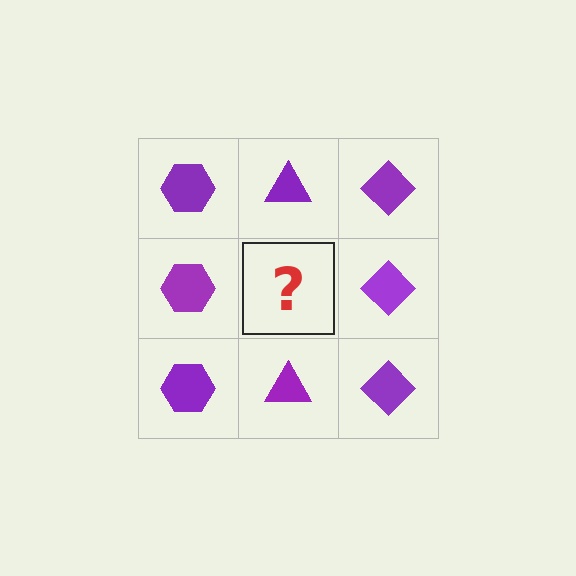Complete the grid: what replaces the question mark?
The question mark should be replaced with a purple triangle.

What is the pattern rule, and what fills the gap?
The rule is that each column has a consistent shape. The gap should be filled with a purple triangle.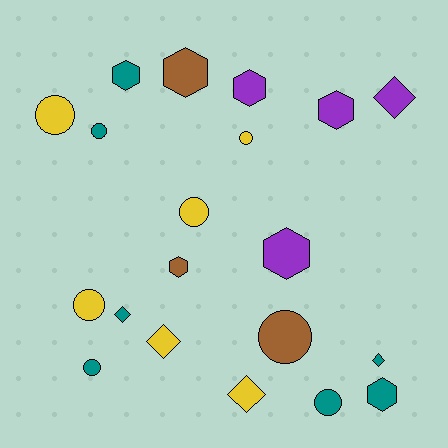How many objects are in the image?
There are 20 objects.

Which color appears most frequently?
Teal, with 7 objects.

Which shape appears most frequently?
Circle, with 8 objects.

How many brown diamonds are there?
There are no brown diamonds.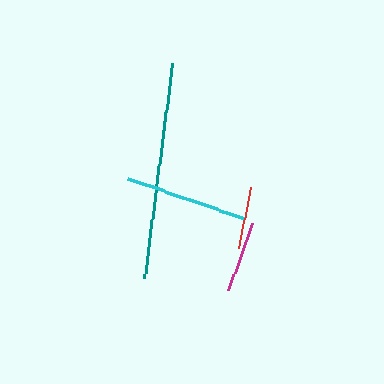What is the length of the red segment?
The red segment is approximately 62 pixels long.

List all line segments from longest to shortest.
From longest to shortest: teal, cyan, magenta, red.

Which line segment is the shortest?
The red line is the shortest at approximately 62 pixels.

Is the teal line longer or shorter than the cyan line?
The teal line is longer than the cyan line.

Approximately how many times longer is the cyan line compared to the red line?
The cyan line is approximately 2.0 times the length of the red line.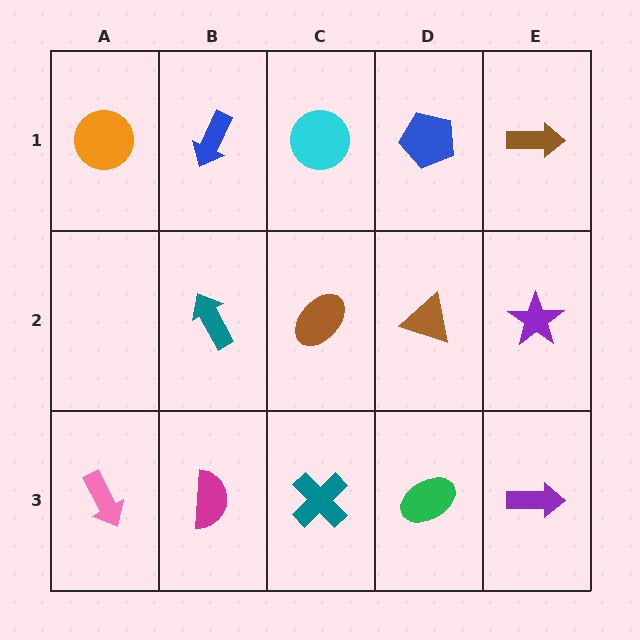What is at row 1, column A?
An orange circle.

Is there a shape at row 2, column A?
No, that cell is empty.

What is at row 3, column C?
A teal cross.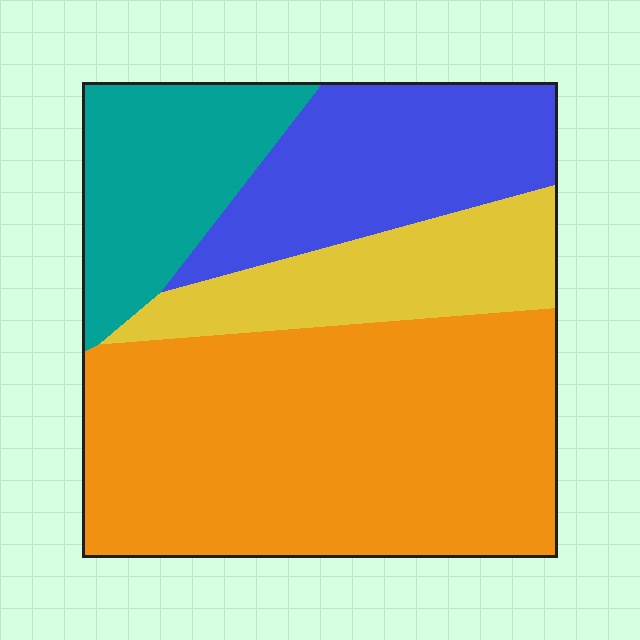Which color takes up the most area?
Orange, at roughly 50%.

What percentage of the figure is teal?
Teal takes up about one sixth (1/6) of the figure.